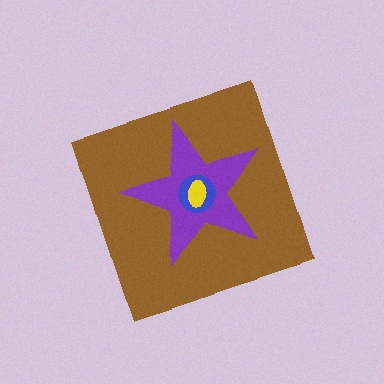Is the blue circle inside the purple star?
Yes.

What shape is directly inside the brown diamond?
The purple star.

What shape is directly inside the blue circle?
The yellow ellipse.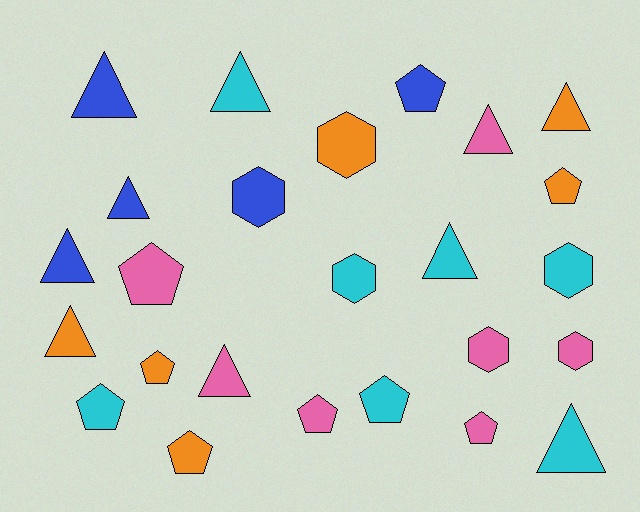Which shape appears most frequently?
Triangle, with 10 objects.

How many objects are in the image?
There are 25 objects.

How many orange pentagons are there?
There are 3 orange pentagons.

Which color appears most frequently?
Pink, with 7 objects.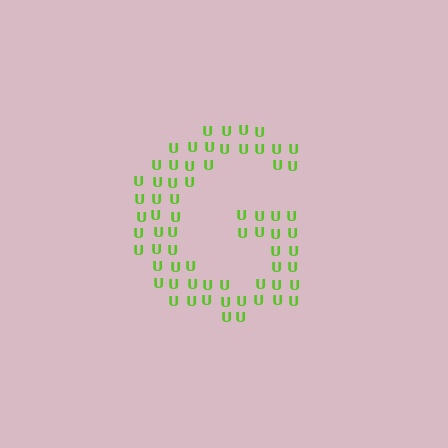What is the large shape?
The large shape is the letter G.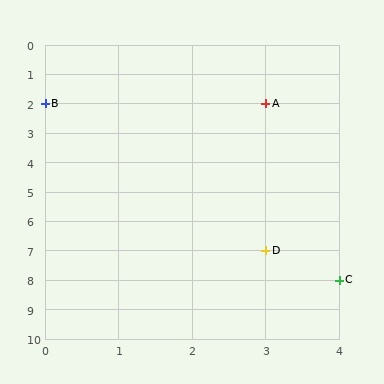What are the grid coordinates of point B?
Point B is at grid coordinates (0, 2).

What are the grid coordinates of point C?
Point C is at grid coordinates (4, 8).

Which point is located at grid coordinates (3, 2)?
Point A is at (3, 2).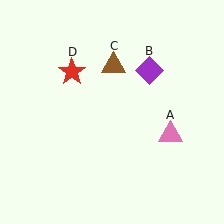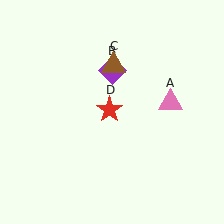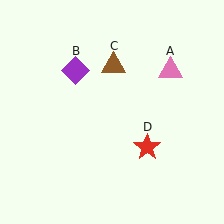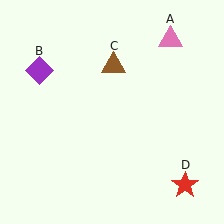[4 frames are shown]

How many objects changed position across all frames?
3 objects changed position: pink triangle (object A), purple diamond (object B), red star (object D).